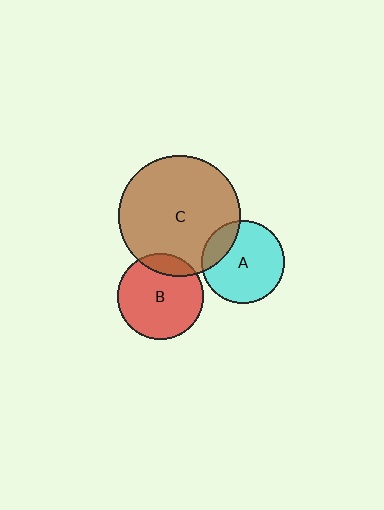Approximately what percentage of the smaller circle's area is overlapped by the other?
Approximately 15%.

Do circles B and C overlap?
Yes.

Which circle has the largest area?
Circle C (brown).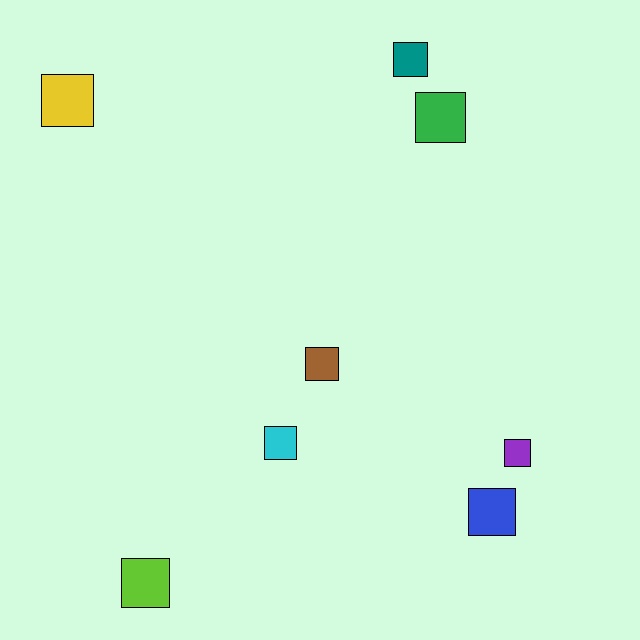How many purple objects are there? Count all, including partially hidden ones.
There is 1 purple object.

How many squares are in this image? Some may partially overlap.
There are 8 squares.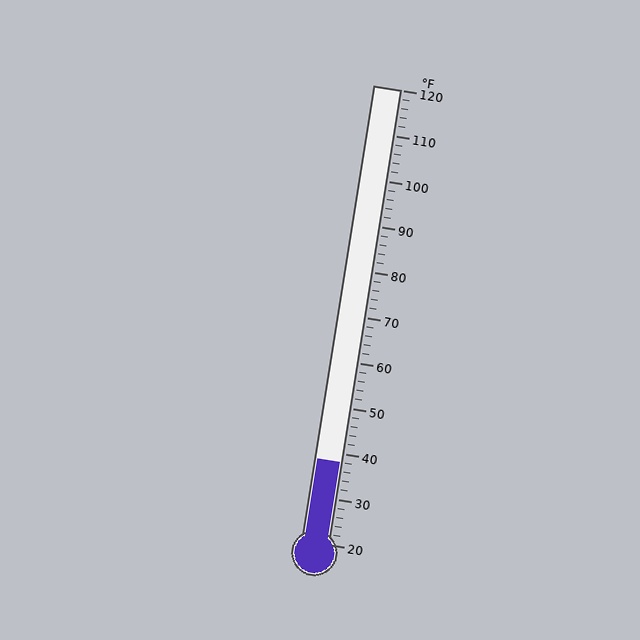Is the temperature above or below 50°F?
The temperature is below 50°F.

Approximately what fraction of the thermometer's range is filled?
The thermometer is filled to approximately 20% of its range.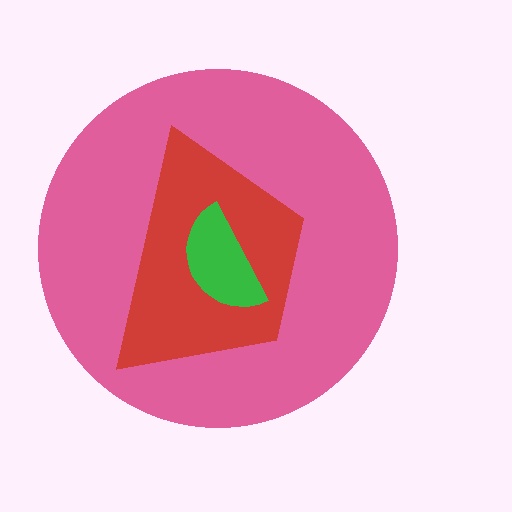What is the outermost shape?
The pink circle.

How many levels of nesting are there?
3.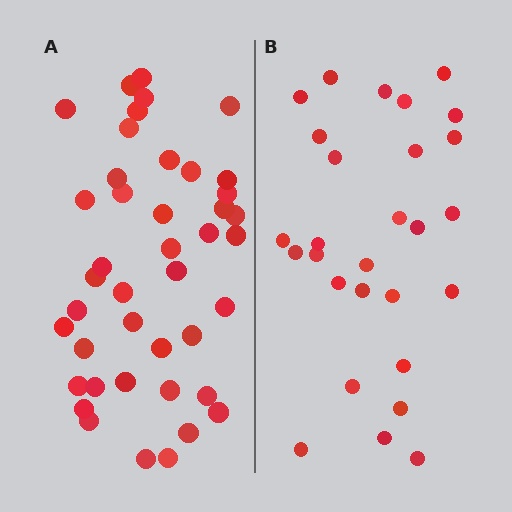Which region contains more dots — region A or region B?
Region A (the left region) has more dots.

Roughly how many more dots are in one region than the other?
Region A has approximately 15 more dots than region B.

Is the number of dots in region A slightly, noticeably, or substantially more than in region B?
Region A has substantially more. The ratio is roughly 1.5 to 1.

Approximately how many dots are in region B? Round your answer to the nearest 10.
About 30 dots. (The exact count is 28, which rounds to 30.)